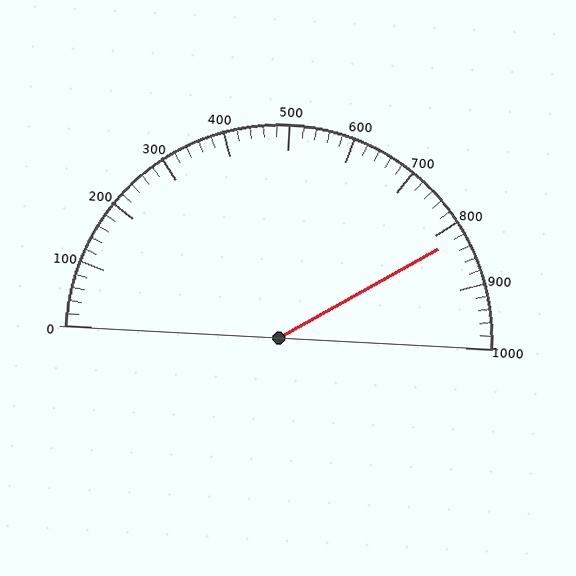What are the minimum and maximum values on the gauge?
The gauge ranges from 0 to 1000.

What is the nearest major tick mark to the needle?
The nearest major tick mark is 800.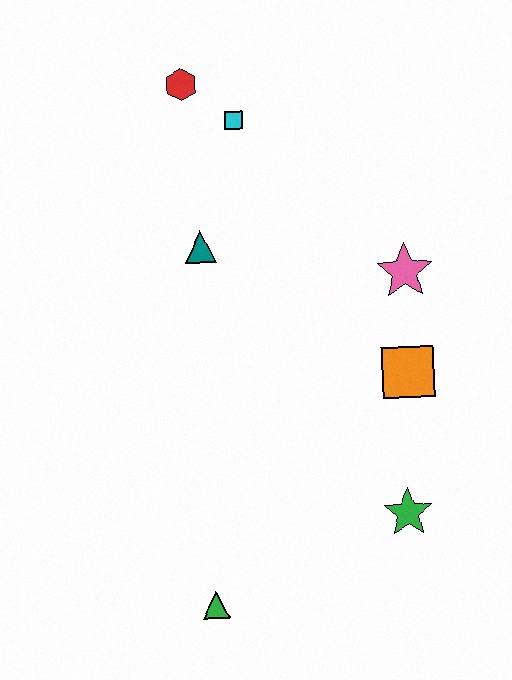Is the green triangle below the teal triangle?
Yes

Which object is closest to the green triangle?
The green star is closest to the green triangle.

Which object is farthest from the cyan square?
The green triangle is farthest from the cyan square.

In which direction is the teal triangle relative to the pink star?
The teal triangle is to the left of the pink star.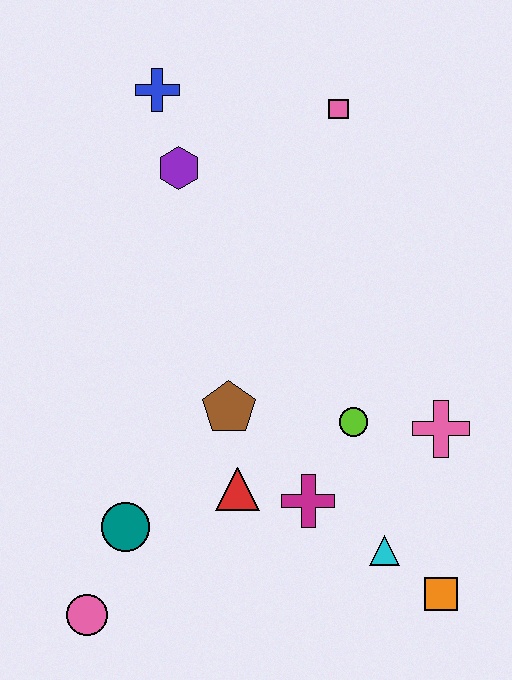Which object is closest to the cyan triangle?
The orange square is closest to the cyan triangle.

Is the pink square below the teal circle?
No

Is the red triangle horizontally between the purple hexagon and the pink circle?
No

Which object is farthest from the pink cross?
The blue cross is farthest from the pink cross.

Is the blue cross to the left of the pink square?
Yes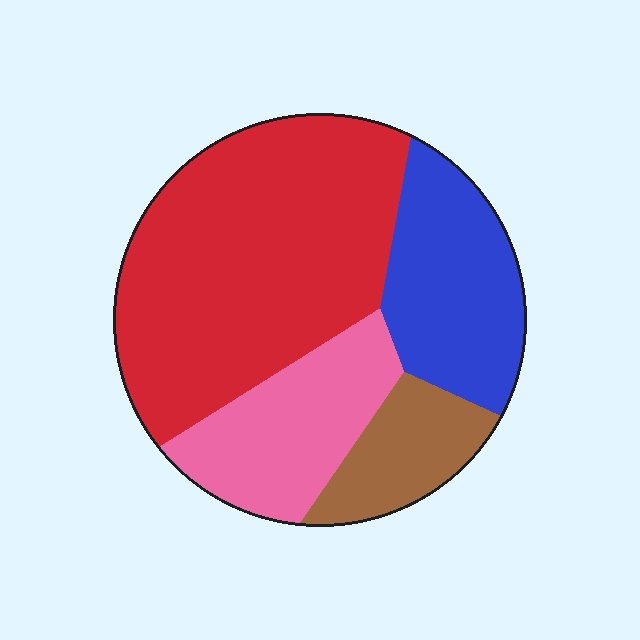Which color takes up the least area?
Brown, at roughly 10%.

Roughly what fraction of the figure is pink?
Pink covers about 20% of the figure.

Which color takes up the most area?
Red, at roughly 50%.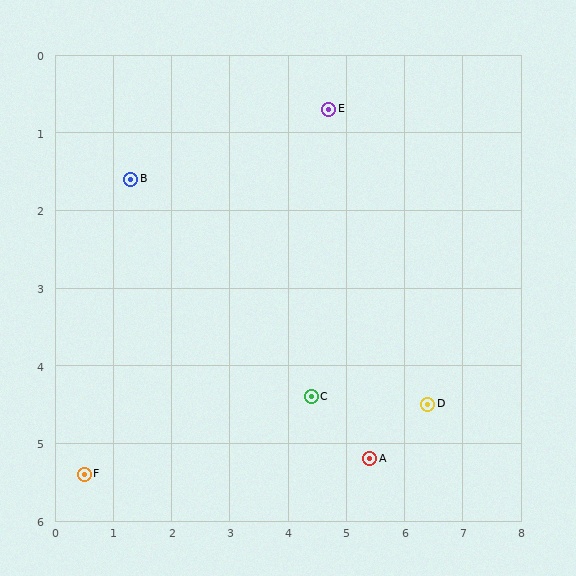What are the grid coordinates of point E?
Point E is at approximately (4.7, 0.7).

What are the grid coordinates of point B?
Point B is at approximately (1.3, 1.6).